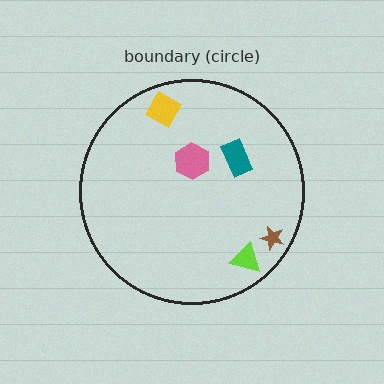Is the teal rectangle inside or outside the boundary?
Inside.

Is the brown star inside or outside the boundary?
Inside.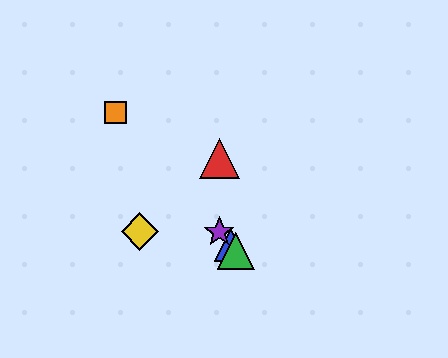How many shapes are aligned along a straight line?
4 shapes (the blue triangle, the green triangle, the purple star, the orange square) are aligned along a straight line.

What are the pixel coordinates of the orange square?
The orange square is at (116, 112).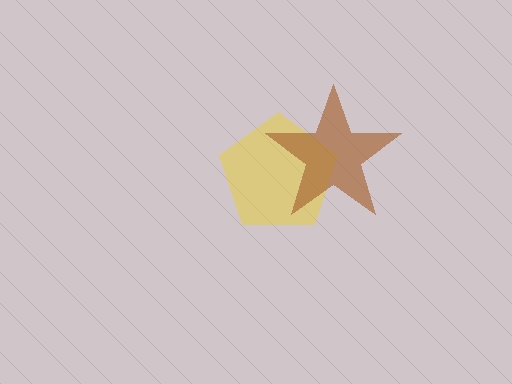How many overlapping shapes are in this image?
There are 2 overlapping shapes in the image.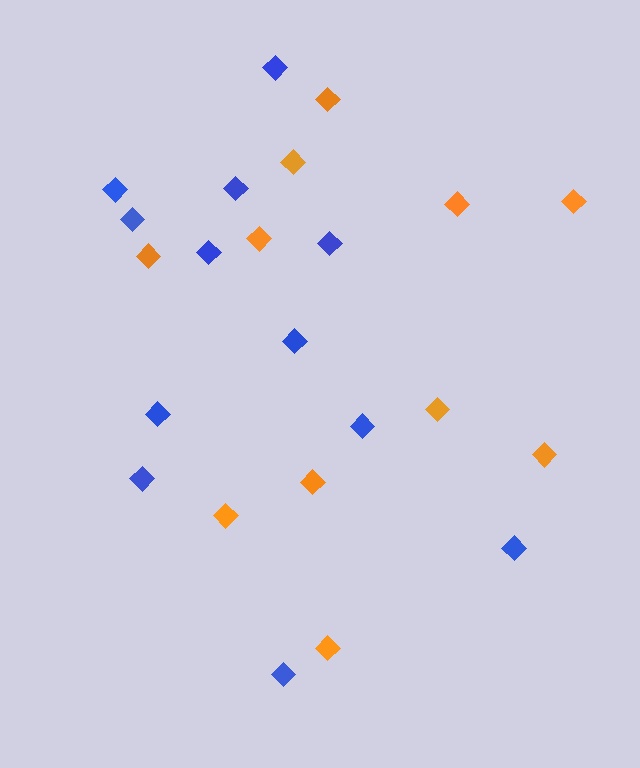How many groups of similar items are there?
There are 2 groups: one group of orange diamonds (11) and one group of blue diamonds (12).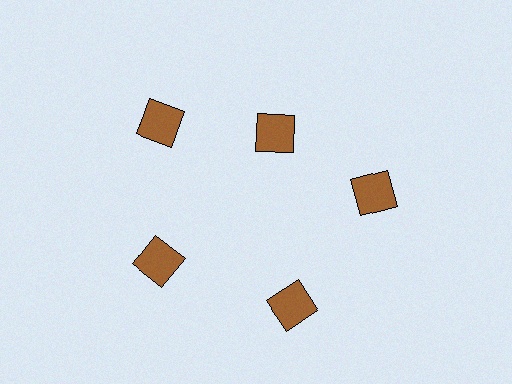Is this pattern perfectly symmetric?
No. The 5 brown squares are arranged in a ring, but one element near the 1 o'clock position is pulled inward toward the center, breaking the 5-fold rotational symmetry.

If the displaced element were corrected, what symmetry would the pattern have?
It would have 5-fold rotational symmetry — the pattern would map onto itself every 72 degrees.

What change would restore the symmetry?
The symmetry would be restored by moving it outward, back onto the ring so that all 5 squares sit at equal angles and equal distance from the center.